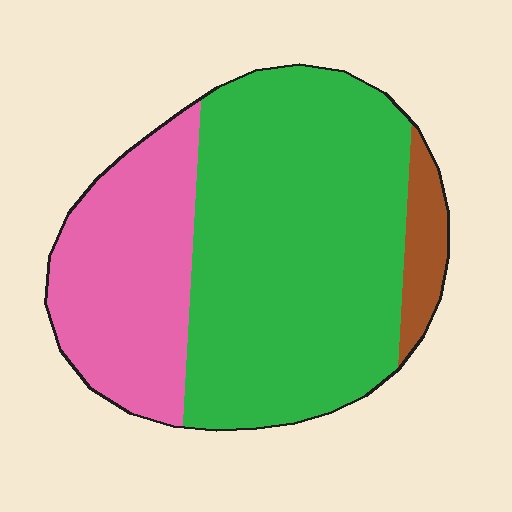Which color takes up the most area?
Green, at roughly 65%.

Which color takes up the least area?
Brown, at roughly 5%.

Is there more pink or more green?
Green.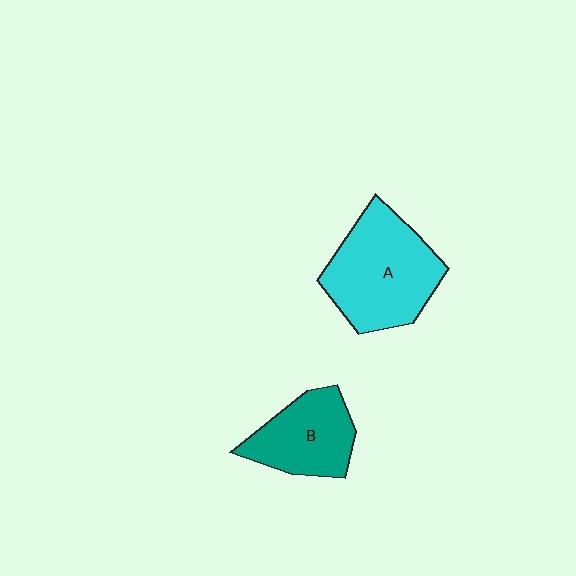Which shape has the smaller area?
Shape B (teal).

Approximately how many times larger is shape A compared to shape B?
Approximately 1.5 times.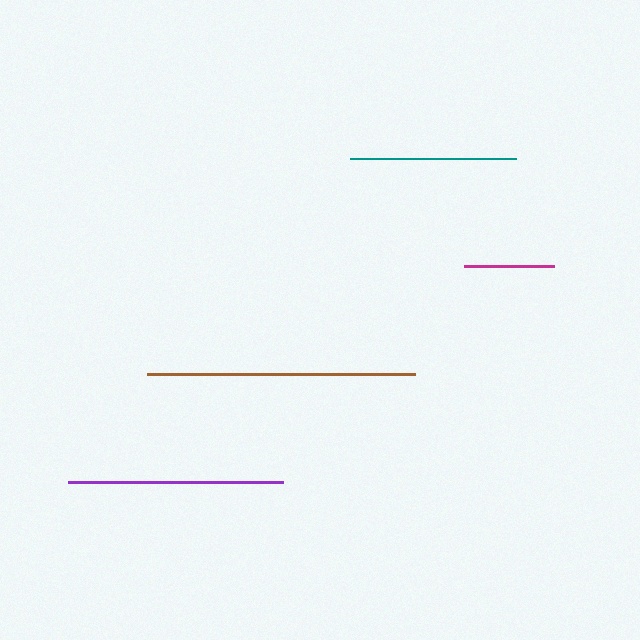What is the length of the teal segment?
The teal segment is approximately 166 pixels long.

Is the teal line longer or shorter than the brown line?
The brown line is longer than the teal line.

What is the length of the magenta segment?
The magenta segment is approximately 90 pixels long.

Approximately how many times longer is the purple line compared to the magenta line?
The purple line is approximately 2.4 times the length of the magenta line.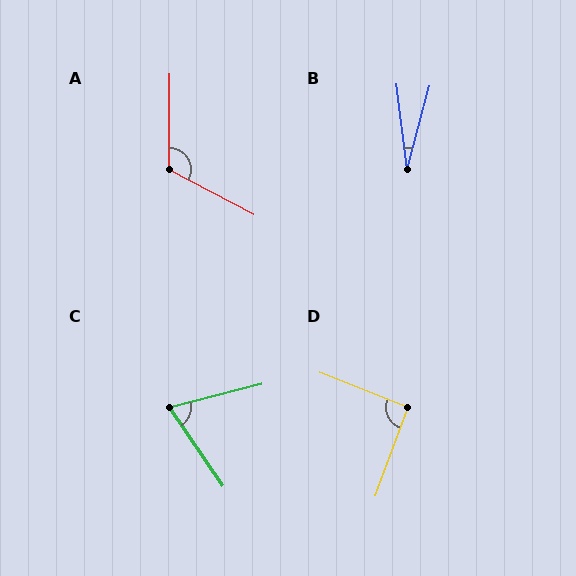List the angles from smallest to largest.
B (22°), C (70°), D (92°), A (118°).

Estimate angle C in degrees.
Approximately 70 degrees.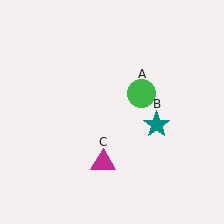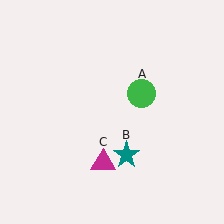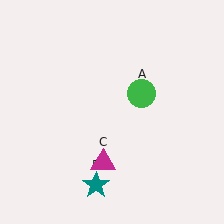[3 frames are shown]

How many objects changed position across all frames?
1 object changed position: teal star (object B).